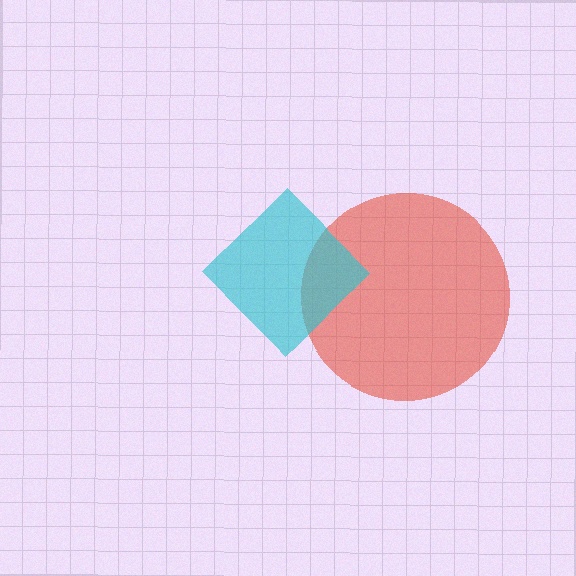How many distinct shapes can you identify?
There are 2 distinct shapes: a red circle, a cyan diamond.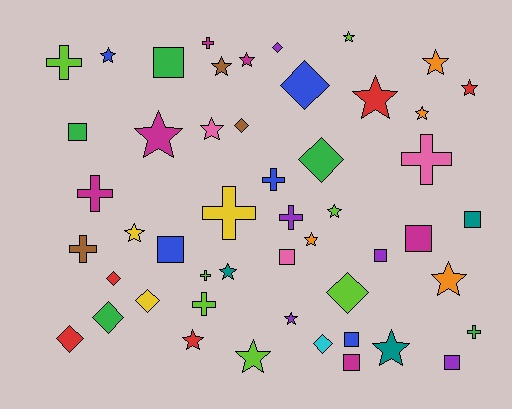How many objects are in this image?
There are 50 objects.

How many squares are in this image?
There are 10 squares.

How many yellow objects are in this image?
There are 3 yellow objects.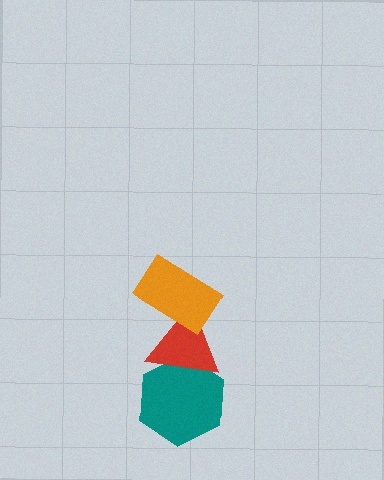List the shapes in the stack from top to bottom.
From top to bottom: the orange rectangle, the red triangle, the teal hexagon.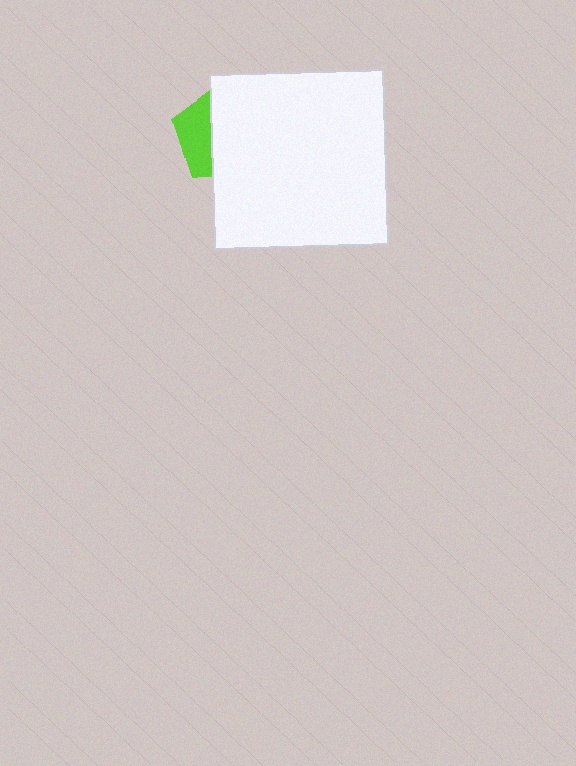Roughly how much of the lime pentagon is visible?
A small part of it is visible (roughly 34%).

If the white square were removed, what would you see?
You would see the complete lime pentagon.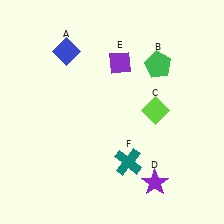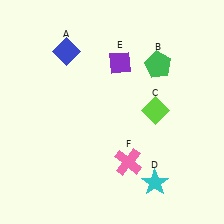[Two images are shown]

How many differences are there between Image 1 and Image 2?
There are 2 differences between the two images.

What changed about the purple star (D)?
In Image 1, D is purple. In Image 2, it changed to cyan.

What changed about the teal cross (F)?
In Image 1, F is teal. In Image 2, it changed to pink.